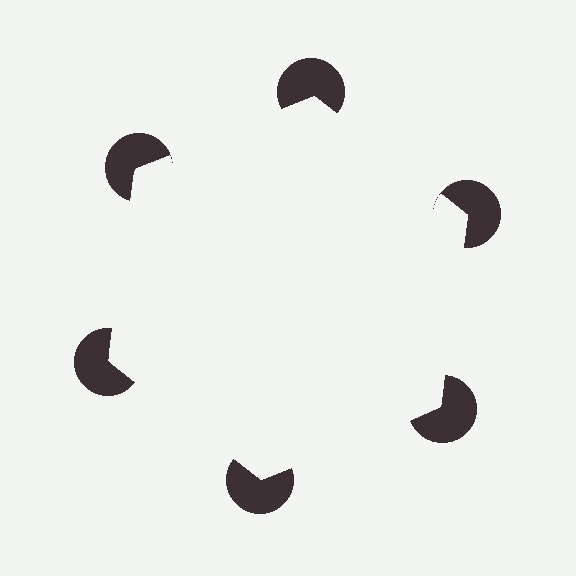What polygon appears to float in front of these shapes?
An illusory hexagon — its edges are inferred from the aligned wedge cuts in the pac-man discs, not physically drawn.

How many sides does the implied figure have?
6 sides.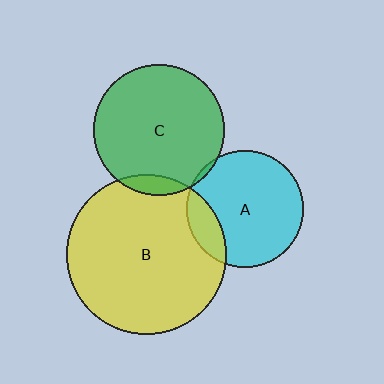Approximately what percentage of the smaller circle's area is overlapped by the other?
Approximately 5%.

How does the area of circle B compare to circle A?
Approximately 1.8 times.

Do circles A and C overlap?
Yes.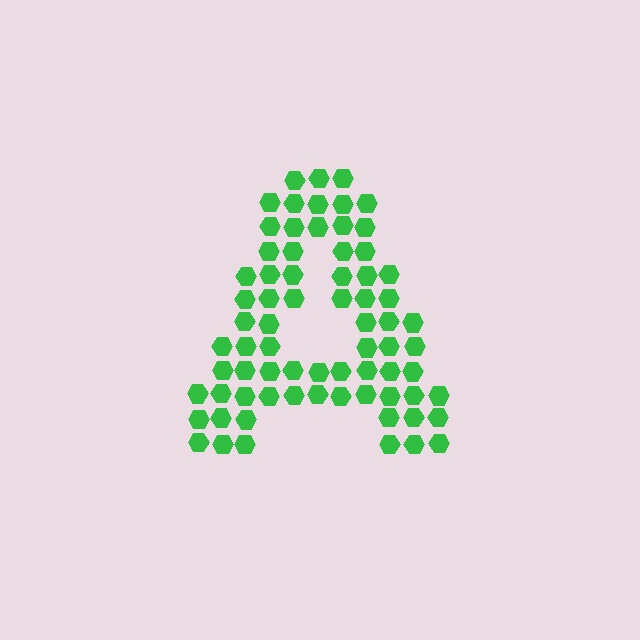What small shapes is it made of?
It is made of small hexagons.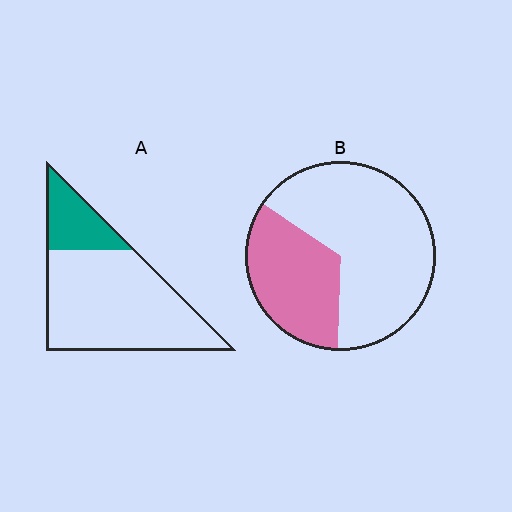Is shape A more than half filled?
No.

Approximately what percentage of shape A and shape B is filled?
A is approximately 20% and B is approximately 35%.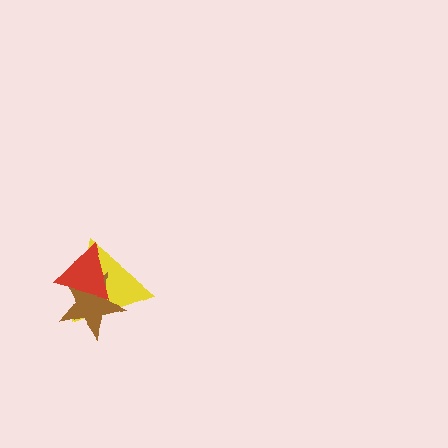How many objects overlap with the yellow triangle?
2 objects overlap with the yellow triangle.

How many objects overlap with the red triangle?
2 objects overlap with the red triangle.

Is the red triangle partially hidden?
No, no other shape covers it.